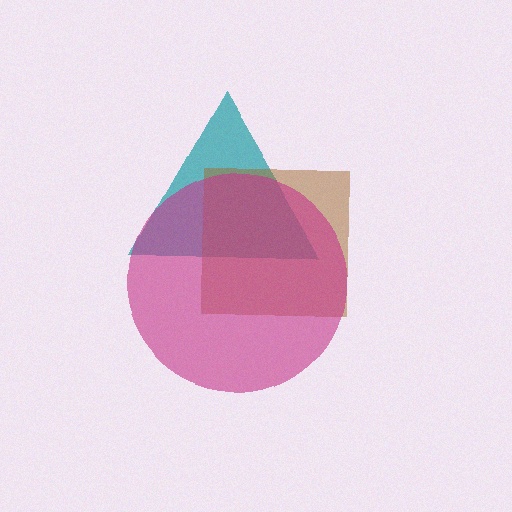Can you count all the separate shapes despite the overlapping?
Yes, there are 3 separate shapes.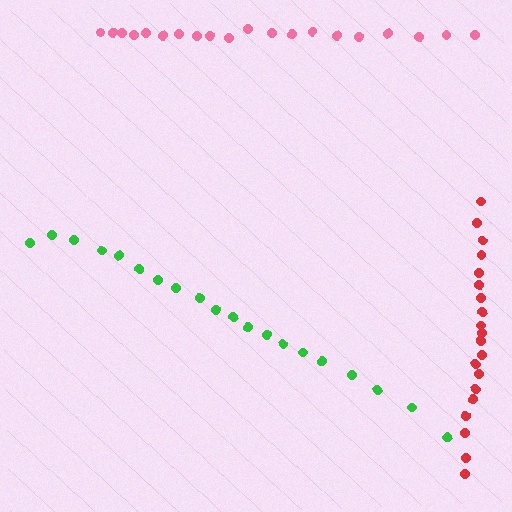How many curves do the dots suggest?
There are 3 distinct paths.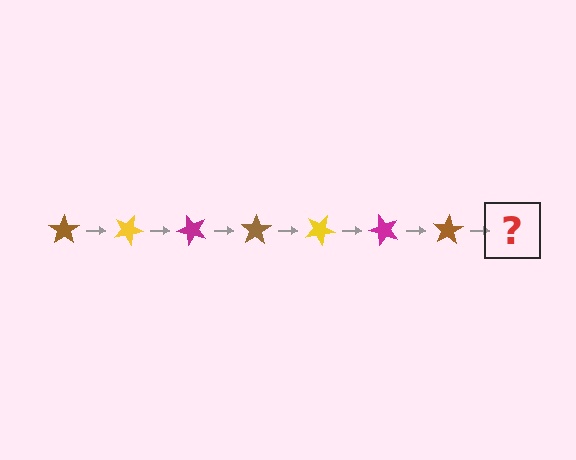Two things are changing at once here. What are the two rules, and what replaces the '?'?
The two rules are that it rotates 25 degrees each step and the color cycles through brown, yellow, and magenta. The '?' should be a yellow star, rotated 175 degrees from the start.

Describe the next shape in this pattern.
It should be a yellow star, rotated 175 degrees from the start.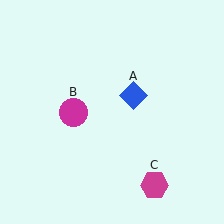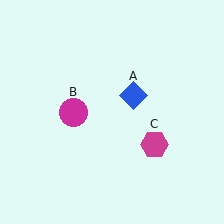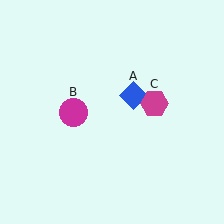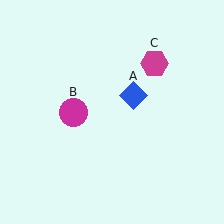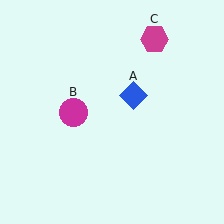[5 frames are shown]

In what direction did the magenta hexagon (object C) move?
The magenta hexagon (object C) moved up.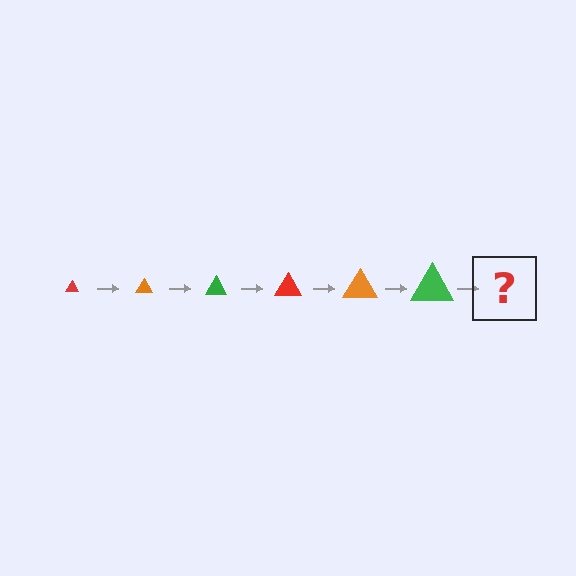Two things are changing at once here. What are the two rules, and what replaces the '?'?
The two rules are that the triangle grows larger each step and the color cycles through red, orange, and green. The '?' should be a red triangle, larger than the previous one.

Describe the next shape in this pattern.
It should be a red triangle, larger than the previous one.